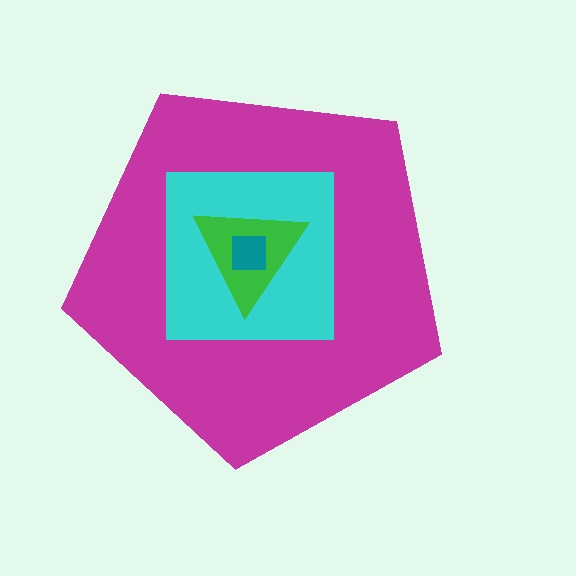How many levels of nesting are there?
4.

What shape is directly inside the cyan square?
The green triangle.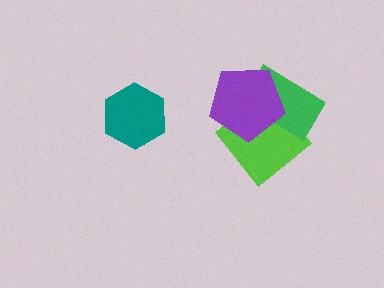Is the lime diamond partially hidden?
Yes, it is partially covered by another shape.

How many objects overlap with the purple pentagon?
2 objects overlap with the purple pentagon.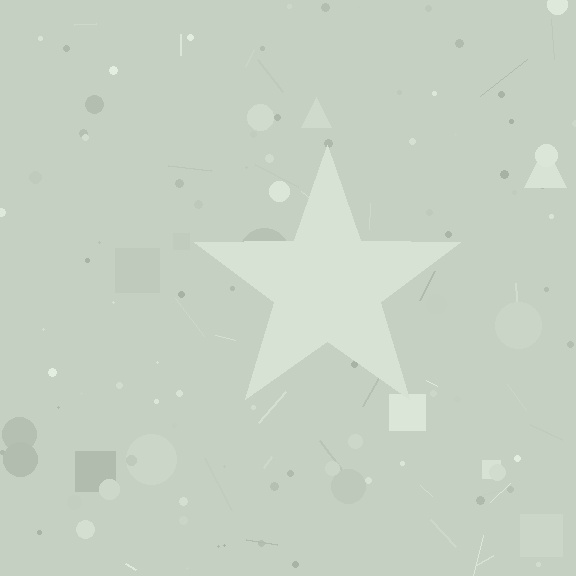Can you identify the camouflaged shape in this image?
The camouflaged shape is a star.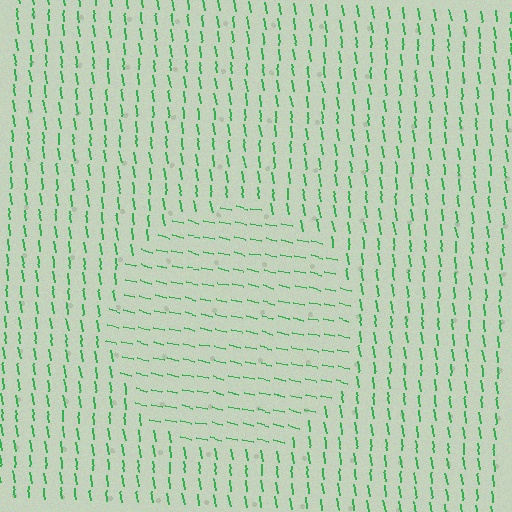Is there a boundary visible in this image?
Yes, there is a texture boundary formed by a change in line orientation.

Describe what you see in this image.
The image is filled with small green line segments. A circle region in the image has lines oriented differently from the surrounding lines, creating a visible texture boundary.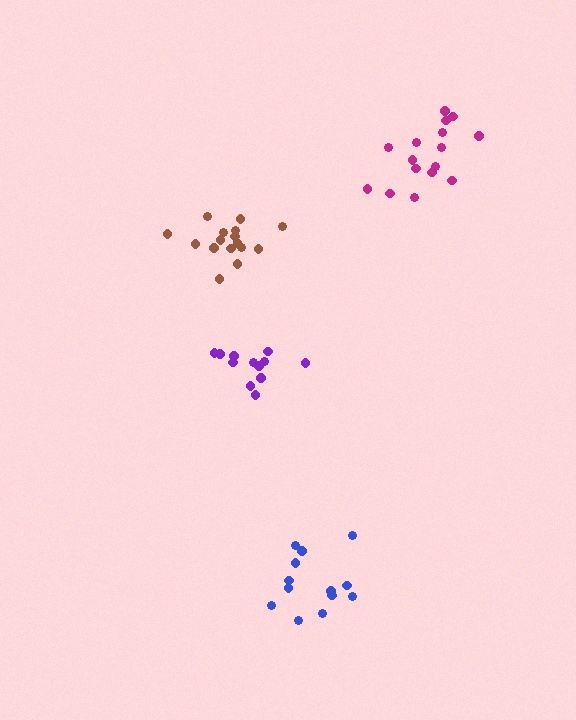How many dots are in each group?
Group 1: 12 dots, Group 2: 13 dots, Group 3: 16 dots, Group 4: 16 dots (57 total).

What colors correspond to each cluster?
The clusters are colored: purple, blue, brown, magenta.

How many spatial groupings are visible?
There are 4 spatial groupings.